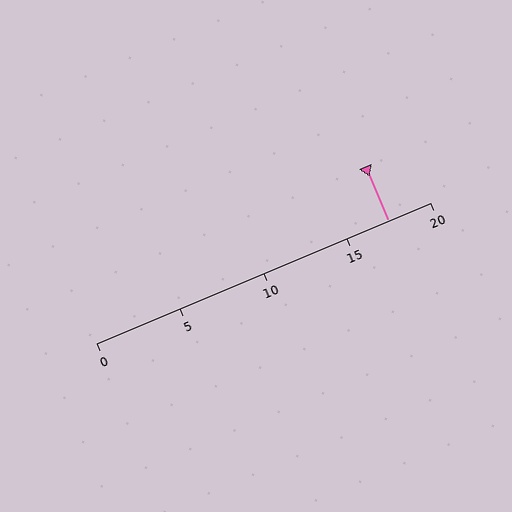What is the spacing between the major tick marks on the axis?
The major ticks are spaced 5 apart.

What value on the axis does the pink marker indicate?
The marker indicates approximately 17.5.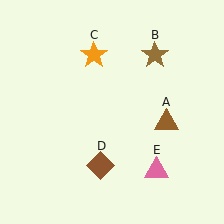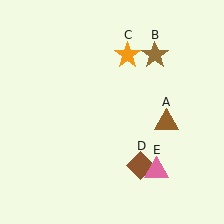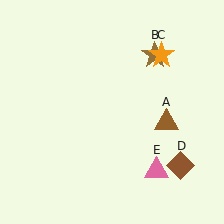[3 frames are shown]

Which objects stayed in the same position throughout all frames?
Brown triangle (object A) and brown star (object B) and pink triangle (object E) remained stationary.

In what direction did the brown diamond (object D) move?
The brown diamond (object D) moved right.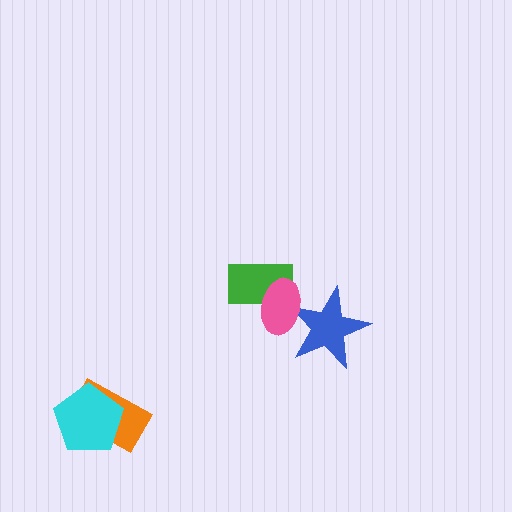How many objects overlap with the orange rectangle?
1 object overlaps with the orange rectangle.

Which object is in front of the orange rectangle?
The cyan pentagon is in front of the orange rectangle.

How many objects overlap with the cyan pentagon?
1 object overlaps with the cyan pentagon.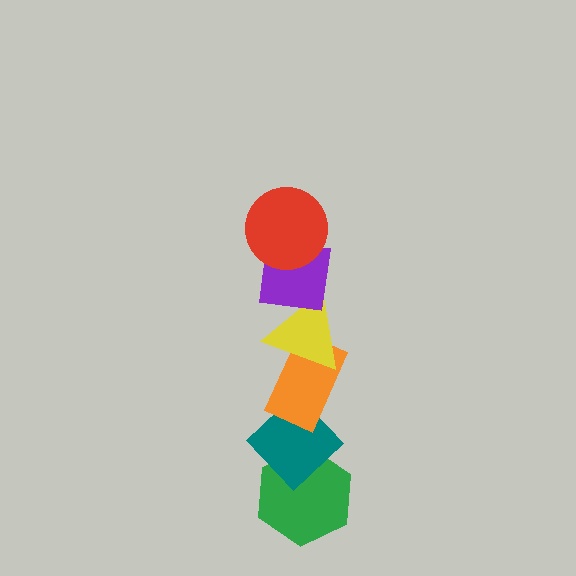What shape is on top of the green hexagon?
The teal diamond is on top of the green hexagon.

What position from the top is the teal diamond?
The teal diamond is 5th from the top.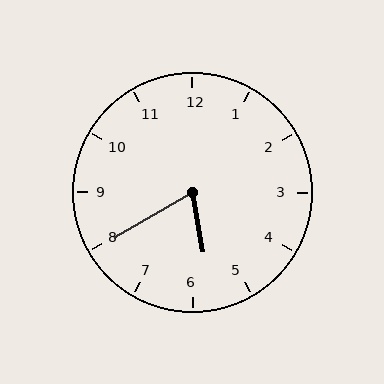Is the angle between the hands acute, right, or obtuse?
It is acute.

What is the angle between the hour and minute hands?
Approximately 70 degrees.